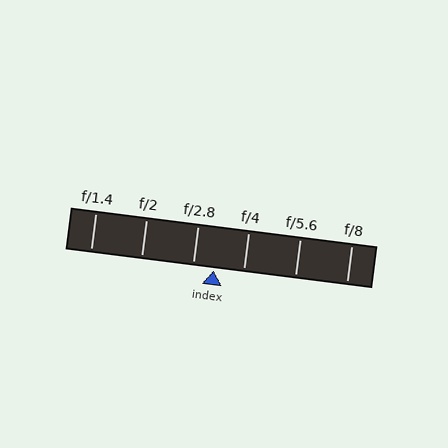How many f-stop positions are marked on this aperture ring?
There are 6 f-stop positions marked.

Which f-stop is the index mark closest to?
The index mark is closest to f/2.8.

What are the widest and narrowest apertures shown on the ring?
The widest aperture shown is f/1.4 and the narrowest is f/8.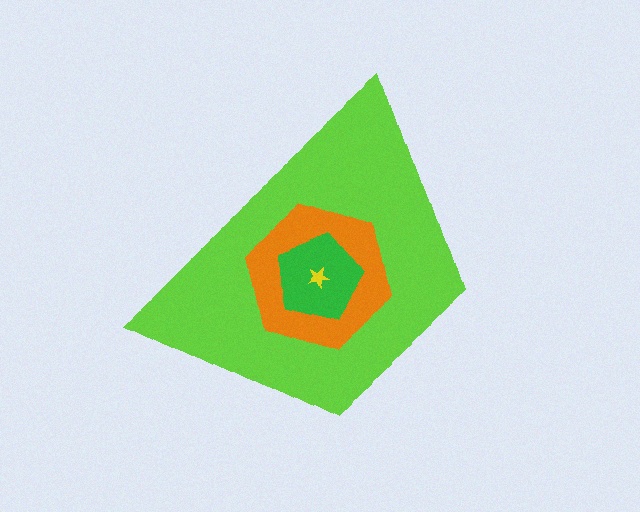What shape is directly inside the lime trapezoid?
The orange hexagon.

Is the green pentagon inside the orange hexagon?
Yes.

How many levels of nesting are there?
4.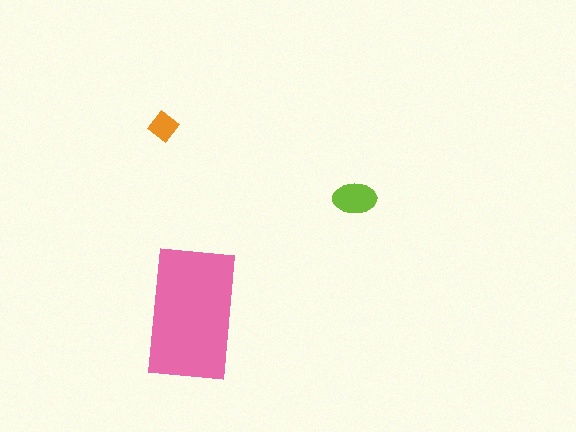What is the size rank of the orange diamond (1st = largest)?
3rd.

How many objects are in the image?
There are 3 objects in the image.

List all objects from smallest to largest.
The orange diamond, the lime ellipse, the pink rectangle.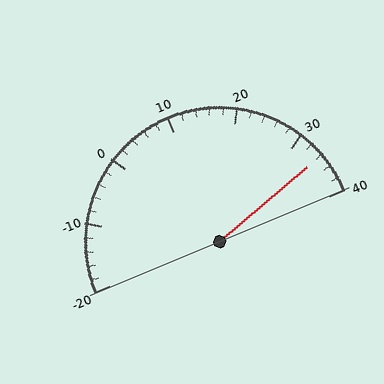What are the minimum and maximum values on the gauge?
The gauge ranges from -20 to 40.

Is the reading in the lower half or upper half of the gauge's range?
The reading is in the upper half of the range (-20 to 40).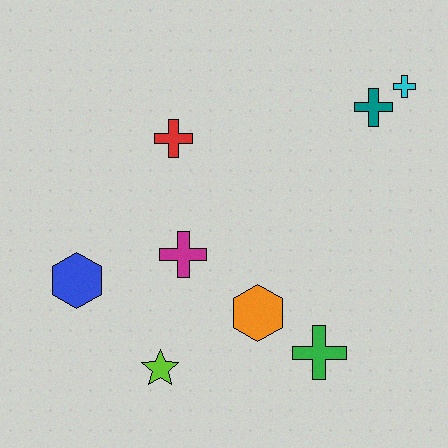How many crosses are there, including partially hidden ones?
There are 5 crosses.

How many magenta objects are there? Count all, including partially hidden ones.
There is 1 magenta object.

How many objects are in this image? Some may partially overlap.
There are 8 objects.